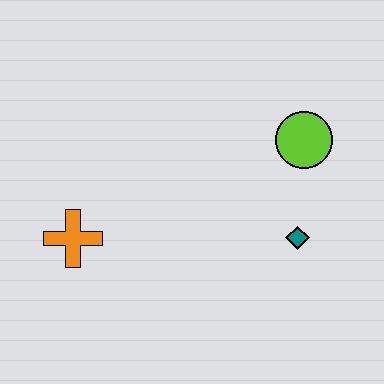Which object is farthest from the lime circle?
The orange cross is farthest from the lime circle.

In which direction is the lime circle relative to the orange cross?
The lime circle is to the right of the orange cross.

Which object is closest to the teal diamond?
The lime circle is closest to the teal diamond.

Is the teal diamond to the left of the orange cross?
No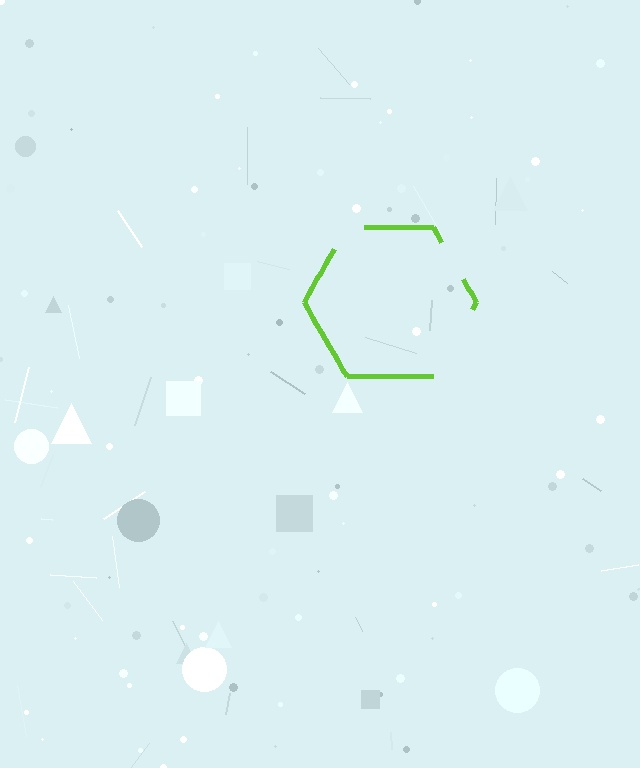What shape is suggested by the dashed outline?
The dashed outline suggests a hexagon.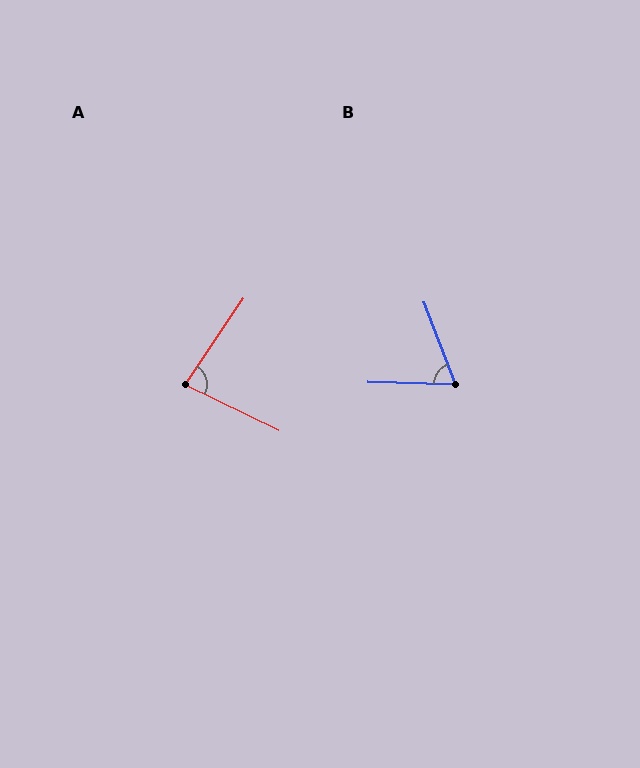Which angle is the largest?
A, at approximately 82 degrees.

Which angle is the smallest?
B, at approximately 67 degrees.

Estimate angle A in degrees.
Approximately 82 degrees.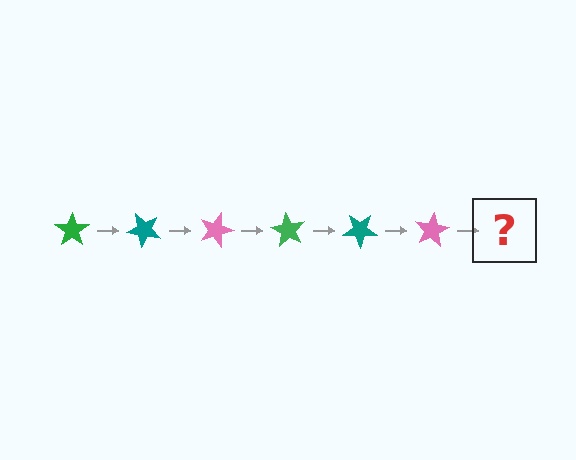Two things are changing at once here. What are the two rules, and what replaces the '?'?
The two rules are that it rotates 45 degrees each step and the color cycles through green, teal, and pink. The '?' should be a green star, rotated 270 degrees from the start.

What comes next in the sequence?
The next element should be a green star, rotated 270 degrees from the start.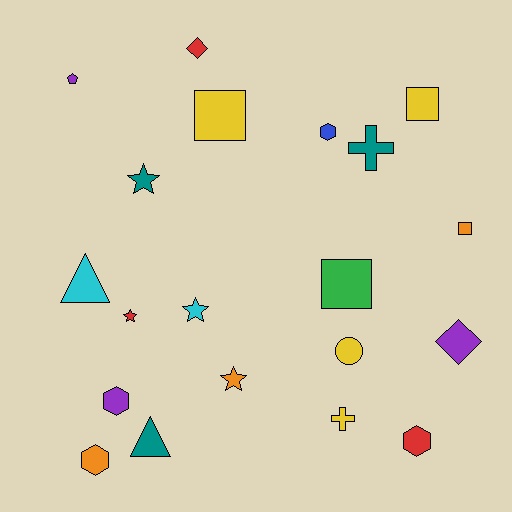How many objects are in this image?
There are 20 objects.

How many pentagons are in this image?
There is 1 pentagon.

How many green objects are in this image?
There is 1 green object.